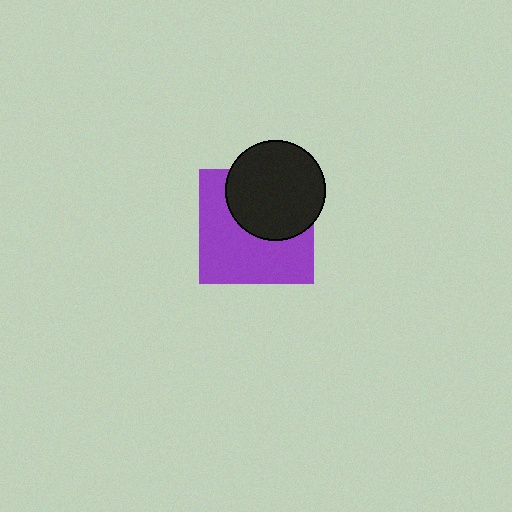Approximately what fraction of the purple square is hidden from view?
Roughly 43% of the purple square is hidden behind the black circle.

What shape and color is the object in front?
The object in front is a black circle.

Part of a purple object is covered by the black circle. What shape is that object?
It is a square.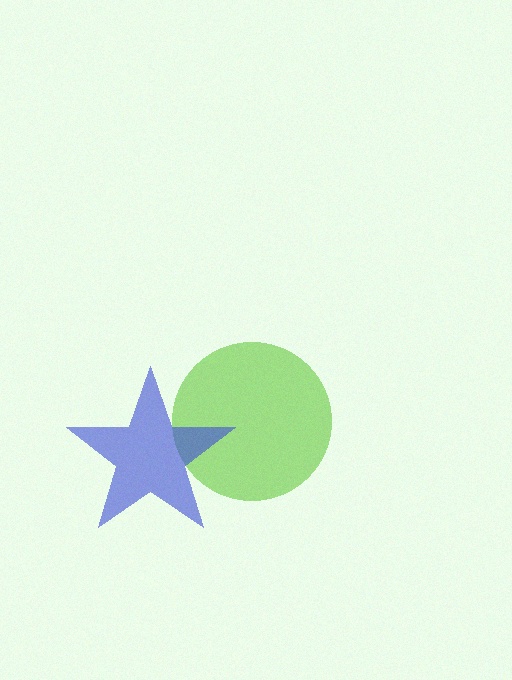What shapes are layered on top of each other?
The layered shapes are: a lime circle, a blue star.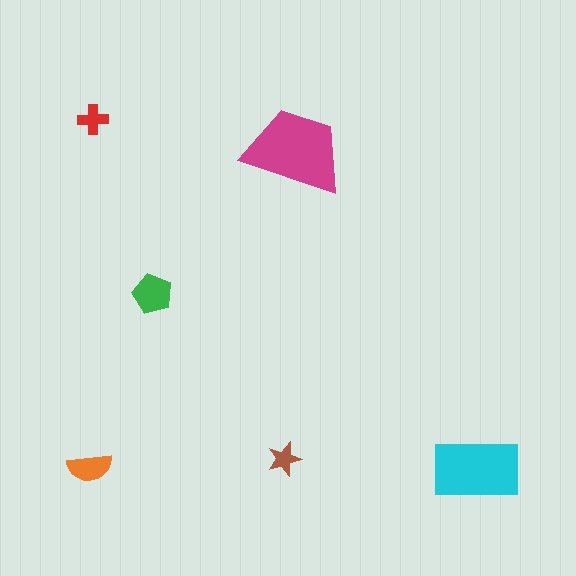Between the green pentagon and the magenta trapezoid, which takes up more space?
The magenta trapezoid.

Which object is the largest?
The magenta trapezoid.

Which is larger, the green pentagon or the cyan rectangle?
The cyan rectangle.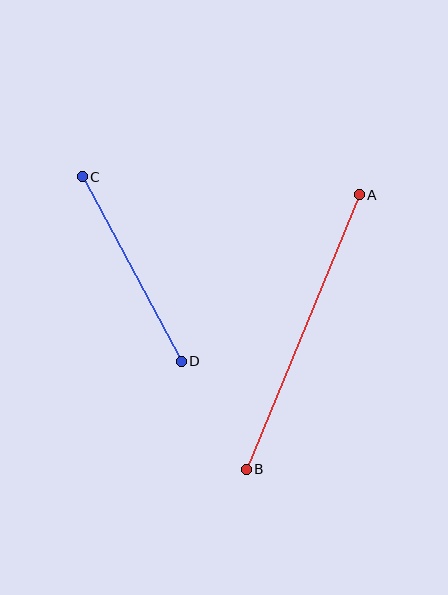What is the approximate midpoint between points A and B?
The midpoint is at approximately (303, 332) pixels.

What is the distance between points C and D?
The distance is approximately 209 pixels.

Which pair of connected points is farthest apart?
Points A and B are farthest apart.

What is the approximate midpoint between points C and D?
The midpoint is at approximately (132, 269) pixels.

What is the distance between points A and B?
The distance is approximately 297 pixels.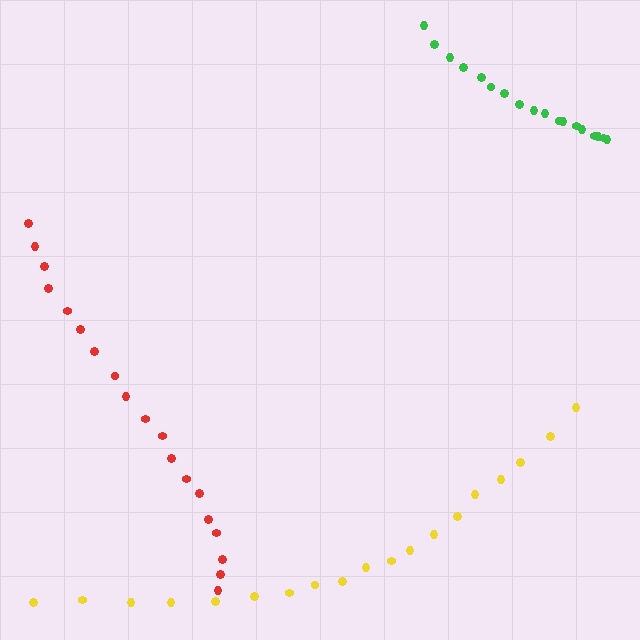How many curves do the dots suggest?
There are 3 distinct paths.